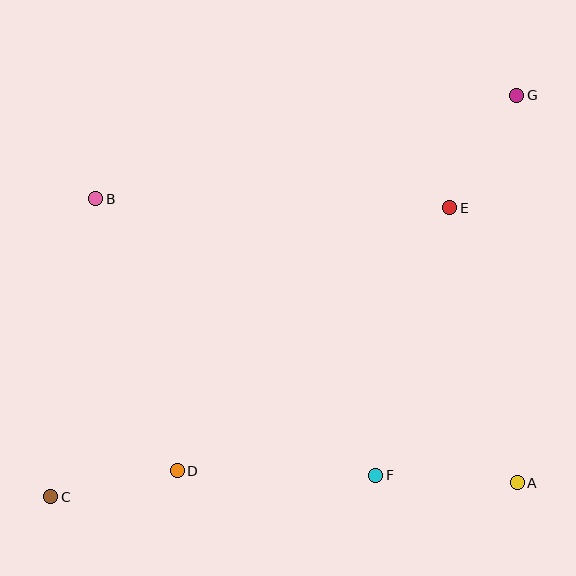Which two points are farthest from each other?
Points C and G are farthest from each other.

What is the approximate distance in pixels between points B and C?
The distance between B and C is approximately 301 pixels.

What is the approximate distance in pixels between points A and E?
The distance between A and E is approximately 283 pixels.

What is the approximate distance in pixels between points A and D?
The distance between A and D is approximately 341 pixels.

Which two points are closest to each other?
Points C and D are closest to each other.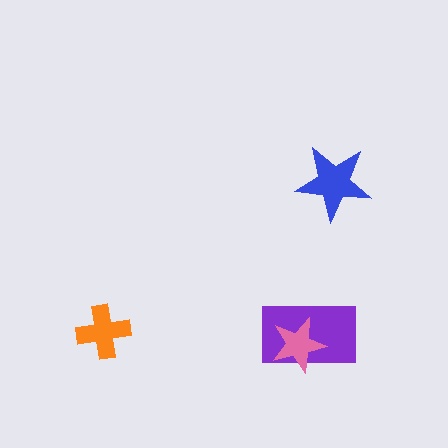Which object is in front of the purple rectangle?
The pink star is in front of the purple rectangle.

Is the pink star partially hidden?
No, no other shape covers it.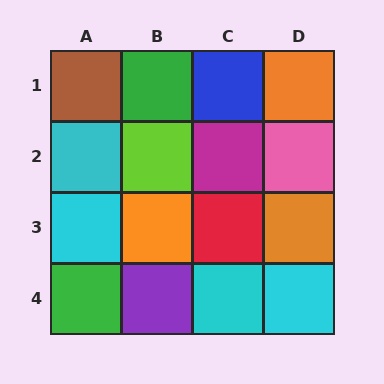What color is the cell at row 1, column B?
Green.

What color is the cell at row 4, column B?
Purple.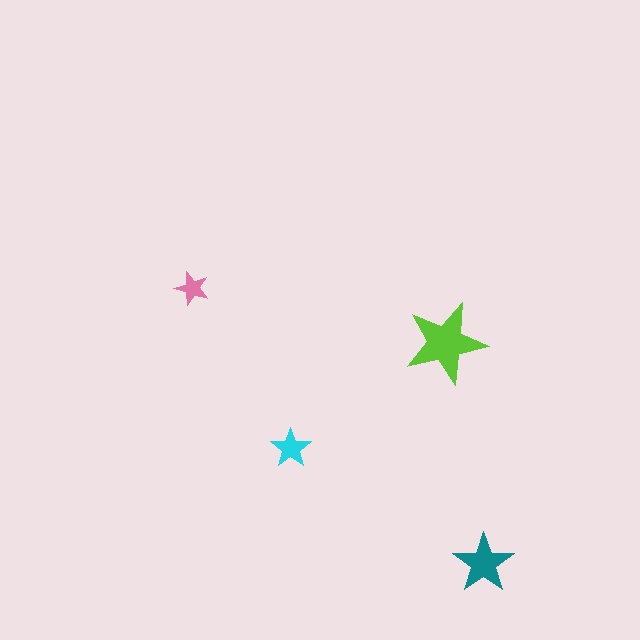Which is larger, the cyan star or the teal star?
The teal one.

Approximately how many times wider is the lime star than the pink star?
About 2.5 times wider.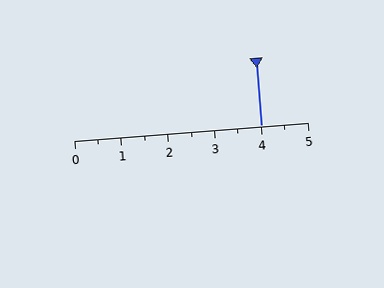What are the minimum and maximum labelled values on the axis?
The axis runs from 0 to 5.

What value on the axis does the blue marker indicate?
The marker indicates approximately 4.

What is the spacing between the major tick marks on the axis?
The major ticks are spaced 1 apart.